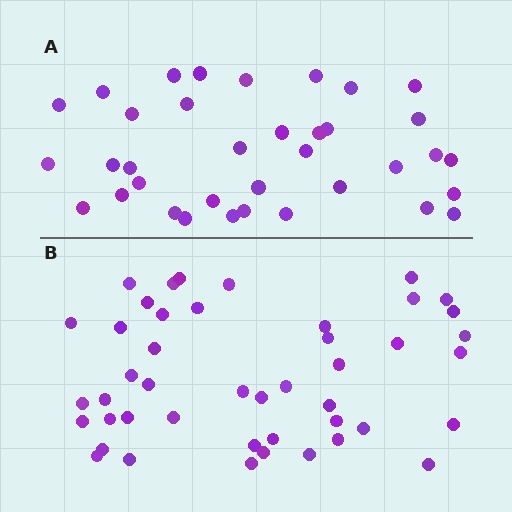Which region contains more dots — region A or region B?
Region B (the bottom region) has more dots.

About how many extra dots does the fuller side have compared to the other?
Region B has roughly 8 or so more dots than region A.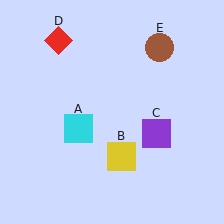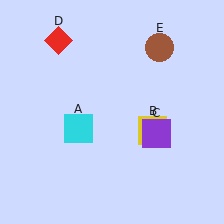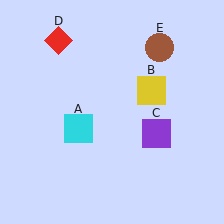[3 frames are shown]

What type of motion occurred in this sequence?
The yellow square (object B) rotated counterclockwise around the center of the scene.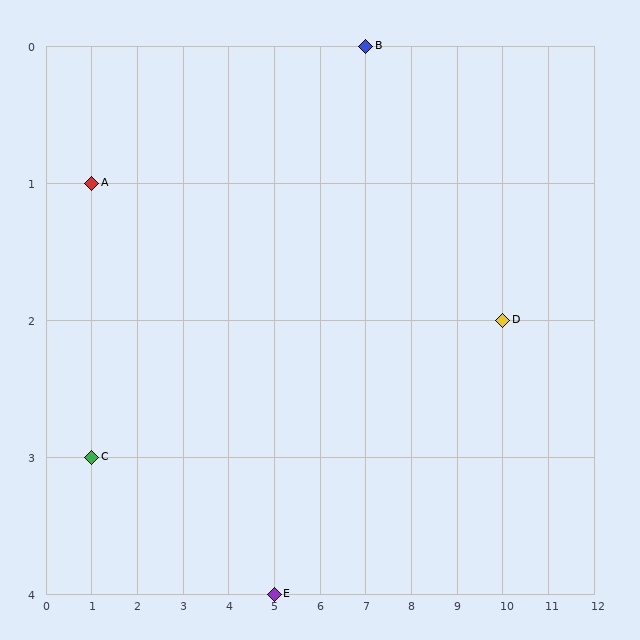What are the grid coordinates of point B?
Point B is at grid coordinates (7, 0).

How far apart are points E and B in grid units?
Points E and B are 2 columns and 4 rows apart (about 4.5 grid units diagonally).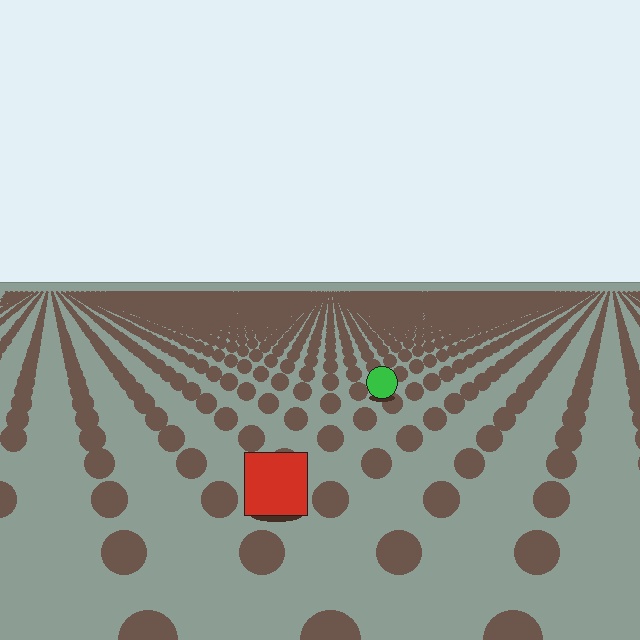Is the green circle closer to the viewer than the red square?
No. The red square is closer — you can tell from the texture gradient: the ground texture is coarser near it.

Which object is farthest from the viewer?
The green circle is farthest from the viewer. It appears smaller and the ground texture around it is denser.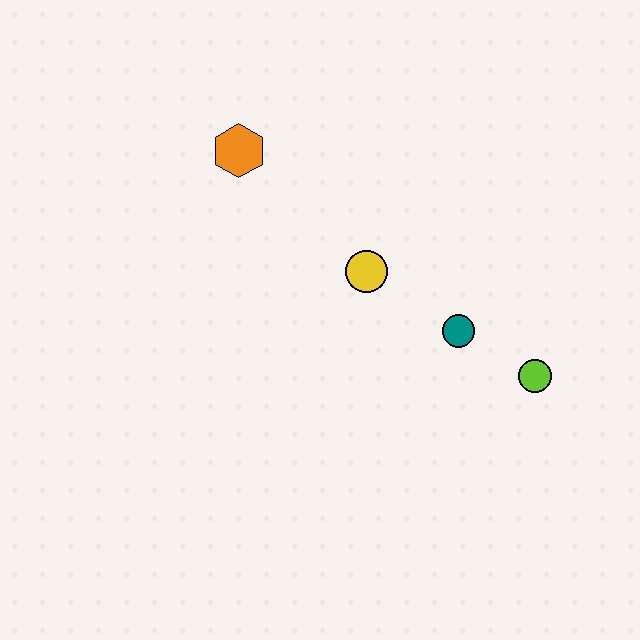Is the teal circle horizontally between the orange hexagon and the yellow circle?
No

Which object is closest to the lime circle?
The teal circle is closest to the lime circle.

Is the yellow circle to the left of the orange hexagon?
No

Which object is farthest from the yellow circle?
The lime circle is farthest from the yellow circle.